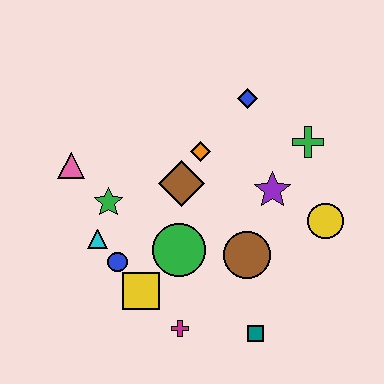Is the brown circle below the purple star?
Yes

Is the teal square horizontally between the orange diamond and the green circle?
No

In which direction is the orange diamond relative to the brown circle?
The orange diamond is above the brown circle.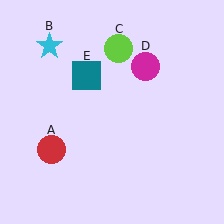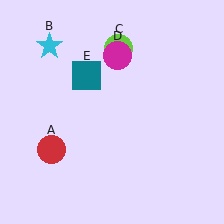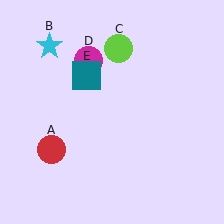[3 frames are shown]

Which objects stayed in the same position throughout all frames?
Red circle (object A) and cyan star (object B) and lime circle (object C) and teal square (object E) remained stationary.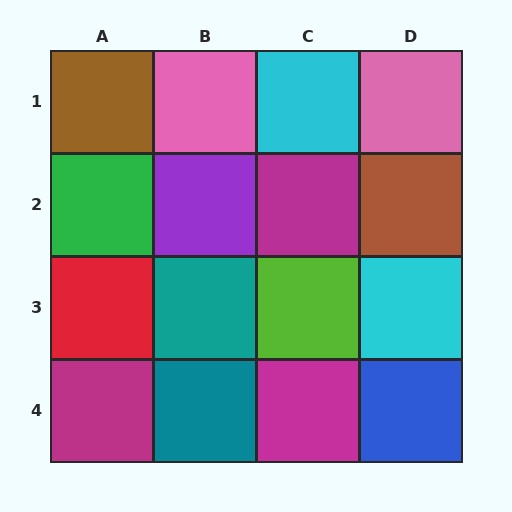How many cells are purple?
1 cell is purple.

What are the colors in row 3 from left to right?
Red, teal, lime, cyan.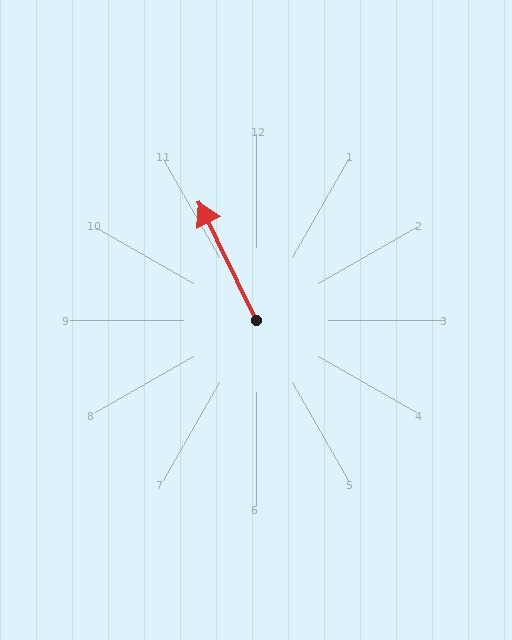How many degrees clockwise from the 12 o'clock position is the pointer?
Approximately 334 degrees.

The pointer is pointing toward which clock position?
Roughly 11 o'clock.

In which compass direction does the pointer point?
Northwest.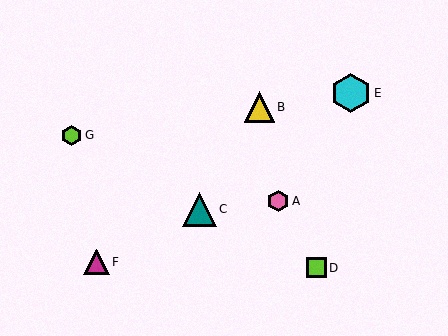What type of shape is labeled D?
Shape D is a lime square.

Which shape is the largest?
The cyan hexagon (labeled E) is the largest.